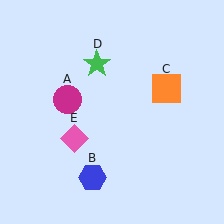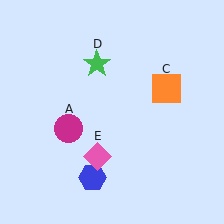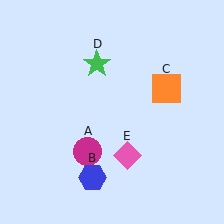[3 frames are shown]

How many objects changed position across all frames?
2 objects changed position: magenta circle (object A), pink diamond (object E).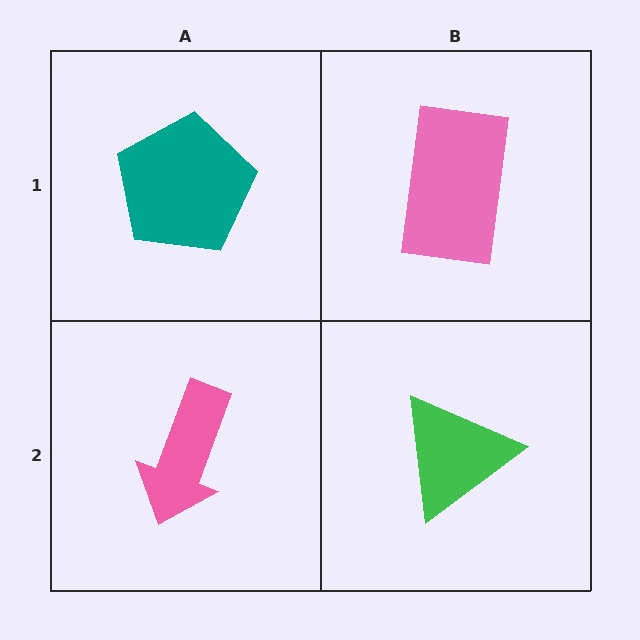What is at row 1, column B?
A pink rectangle.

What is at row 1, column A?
A teal pentagon.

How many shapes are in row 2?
2 shapes.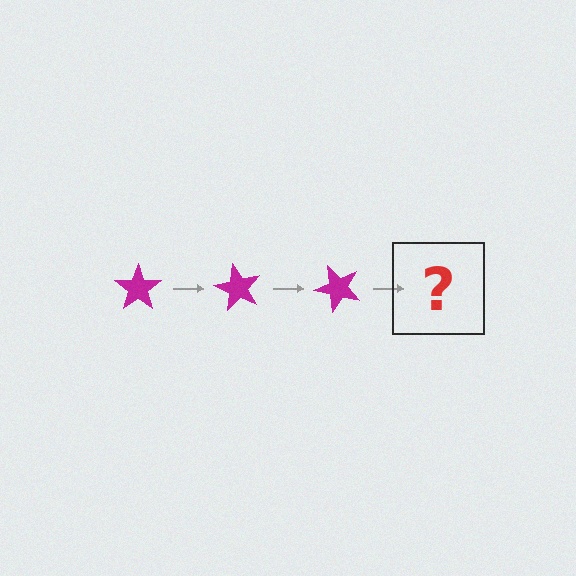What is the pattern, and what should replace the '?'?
The pattern is that the star rotates 60 degrees each step. The '?' should be a magenta star rotated 180 degrees.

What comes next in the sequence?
The next element should be a magenta star rotated 180 degrees.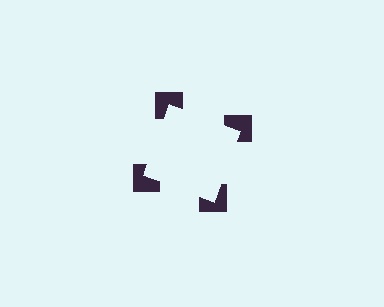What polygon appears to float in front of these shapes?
An illusory square — its edges are inferred from the aligned wedge cuts in the notched squares, not physically drawn.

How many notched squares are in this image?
There are 4 — one at each vertex of the illusory square.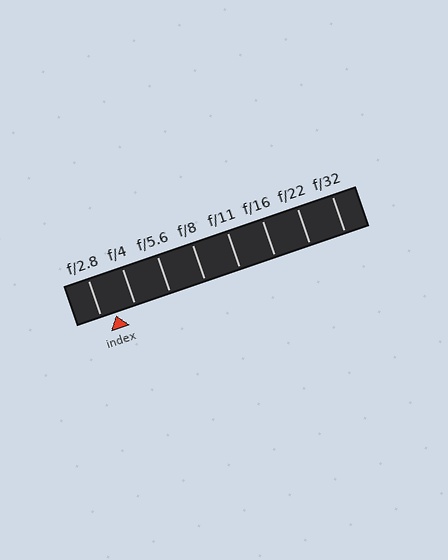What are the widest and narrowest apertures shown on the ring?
The widest aperture shown is f/2.8 and the narrowest is f/32.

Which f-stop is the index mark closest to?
The index mark is closest to f/2.8.